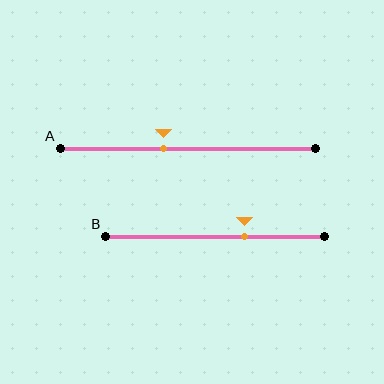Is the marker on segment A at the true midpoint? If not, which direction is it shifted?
No, the marker on segment A is shifted to the left by about 10% of the segment length.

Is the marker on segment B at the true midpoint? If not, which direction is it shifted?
No, the marker on segment B is shifted to the right by about 14% of the segment length.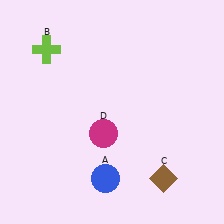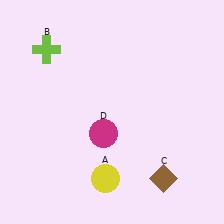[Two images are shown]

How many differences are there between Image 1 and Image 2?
There is 1 difference between the two images.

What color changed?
The circle (A) changed from blue in Image 1 to yellow in Image 2.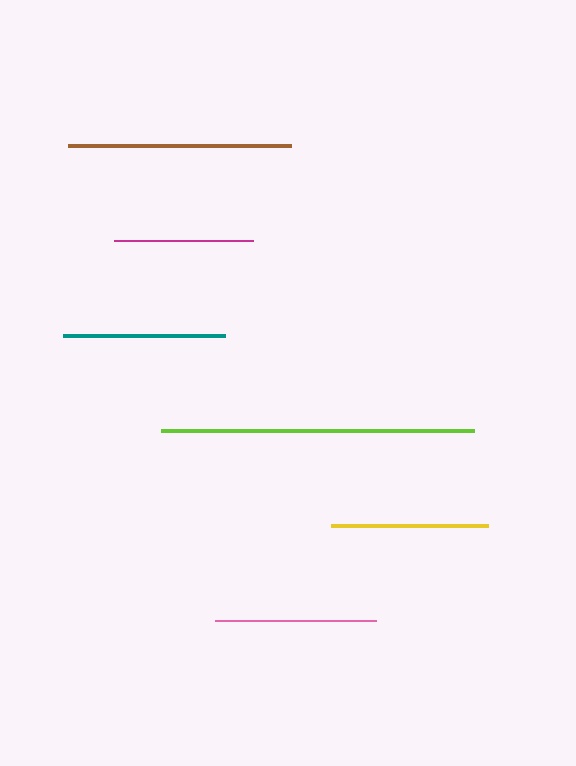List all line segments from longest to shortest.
From longest to shortest: lime, brown, teal, pink, yellow, magenta.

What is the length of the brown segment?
The brown segment is approximately 223 pixels long.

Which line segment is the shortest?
The magenta line is the shortest at approximately 139 pixels.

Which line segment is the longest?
The lime line is the longest at approximately 314 pixels.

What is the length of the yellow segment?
The yellow segment is approximately 157 pixels long.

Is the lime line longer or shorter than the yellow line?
The lime line is longer than the yellow line.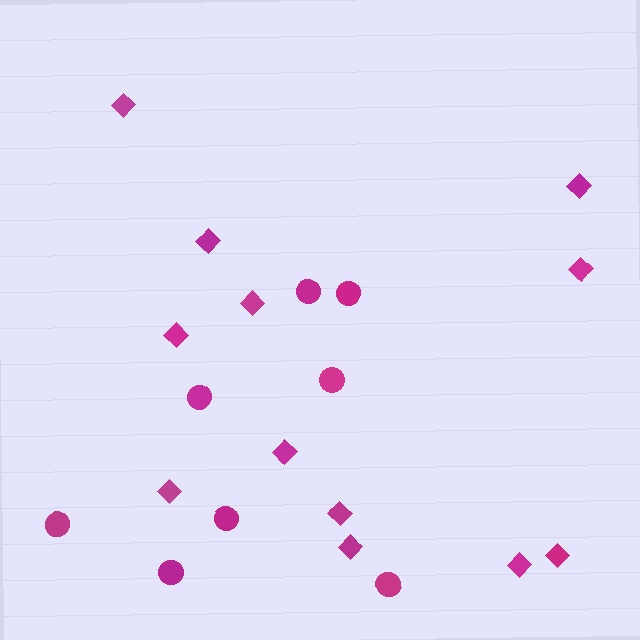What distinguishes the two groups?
There are 2 groups: one group of circles (8) and one group of diamonds (12).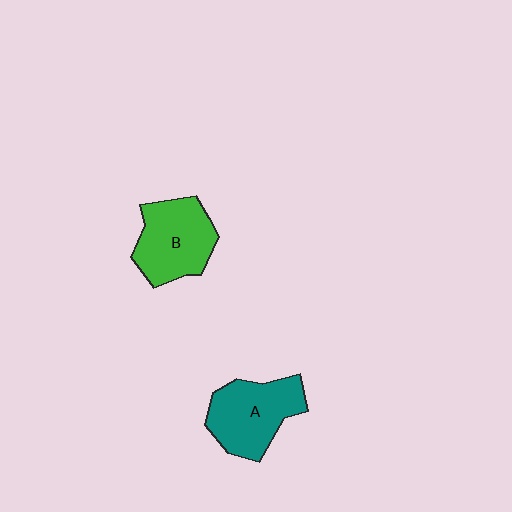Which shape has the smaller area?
Shape B (green).